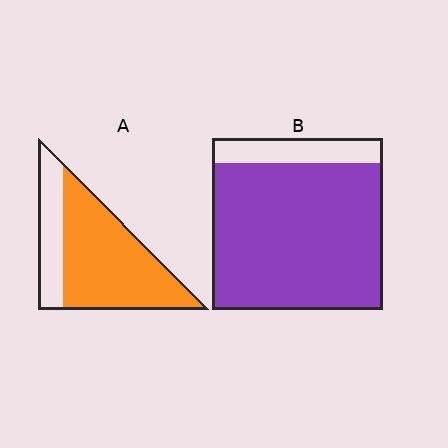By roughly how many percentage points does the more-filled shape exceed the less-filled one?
By roughly 15 percentage points (B over A).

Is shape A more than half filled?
Yes.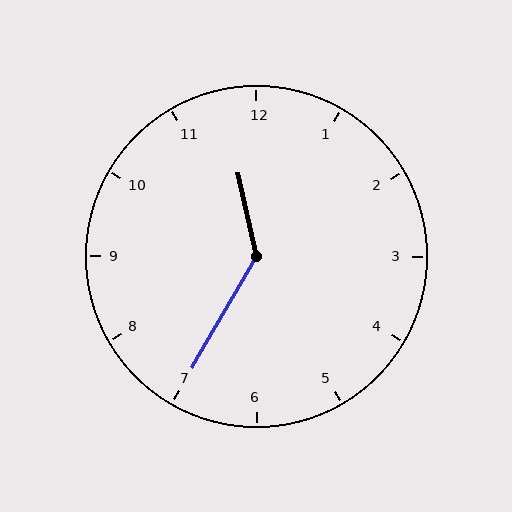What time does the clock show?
11:35.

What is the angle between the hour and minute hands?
Approximately 138 degrees.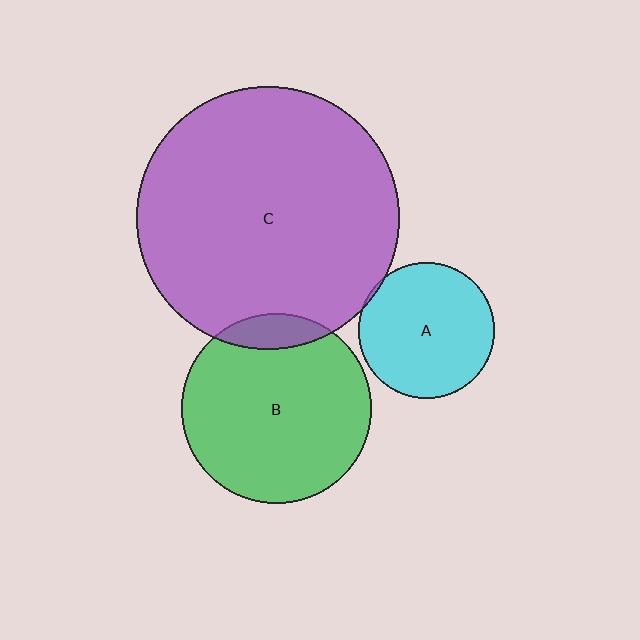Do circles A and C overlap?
Yes.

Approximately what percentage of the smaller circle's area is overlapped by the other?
Approximately 5%.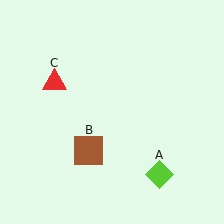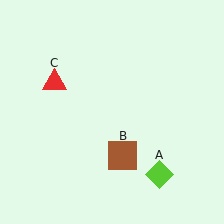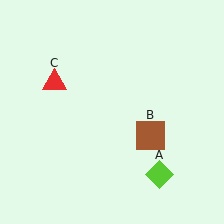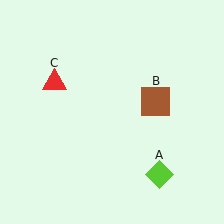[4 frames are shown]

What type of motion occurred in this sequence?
The brown square (object B) rotated counterclockwise around the center of the scene.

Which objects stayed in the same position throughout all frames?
Lime diamond (object A) and red triangle (object C) remained stationary.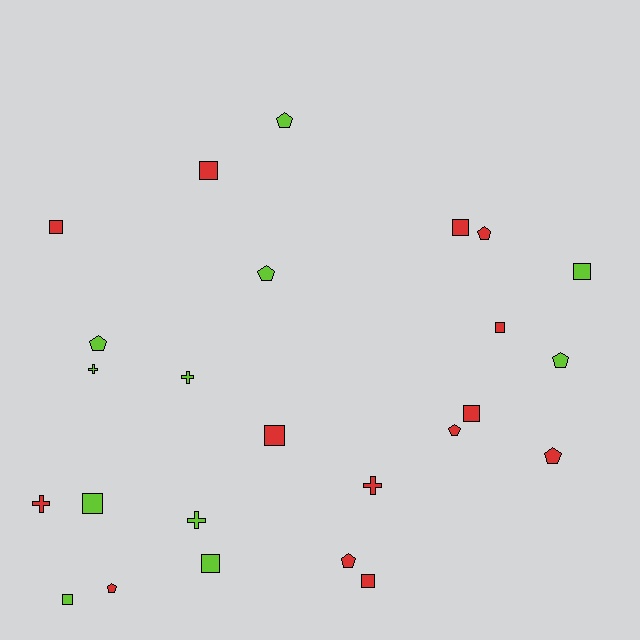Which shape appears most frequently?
Square, with 11 objects.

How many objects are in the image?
There are 25 objects.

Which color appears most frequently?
Red, with 14 objects.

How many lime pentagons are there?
There are 4 lime pentagons.